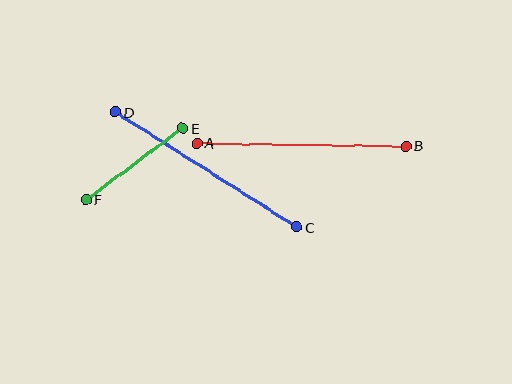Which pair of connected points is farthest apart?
Points C and D are farthest apart.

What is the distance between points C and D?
The distance is approximately 215 pixels.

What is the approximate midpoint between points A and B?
The midpoint is at approximately (301, 145) pixels.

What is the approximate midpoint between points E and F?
The midpoint is at approximately (135, 164) pixels.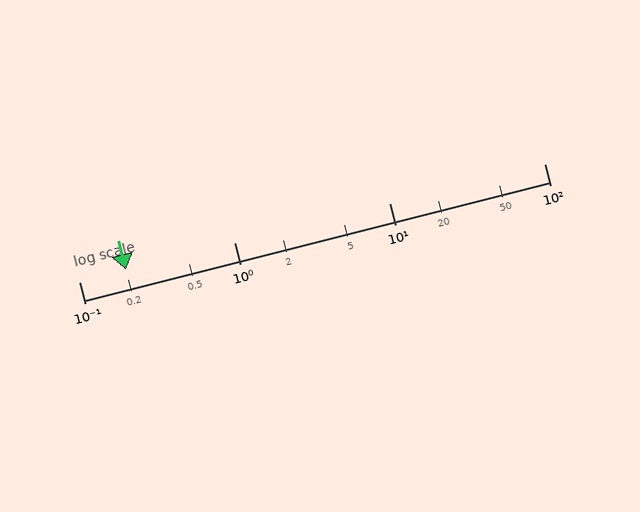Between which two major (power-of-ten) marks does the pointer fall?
The pointer is between 0.1 and 1.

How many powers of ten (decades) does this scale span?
The scale spans 3 decades, from 0.1 to 100.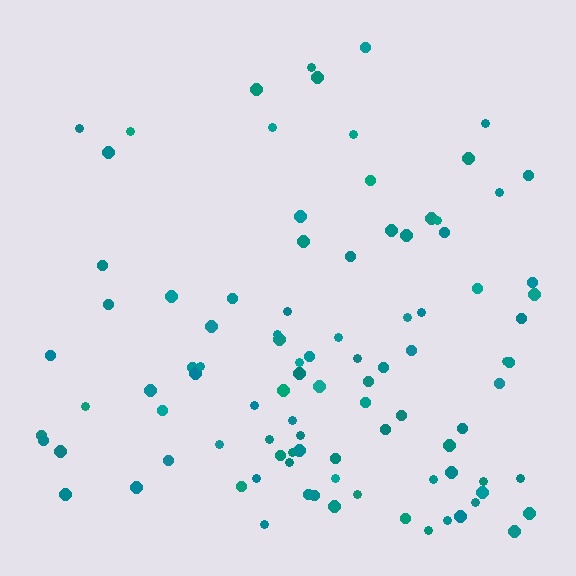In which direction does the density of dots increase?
From top to bottom, with the bottom side densest.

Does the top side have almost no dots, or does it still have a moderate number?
Still a moderate number, just noticeably fewer than the bottom.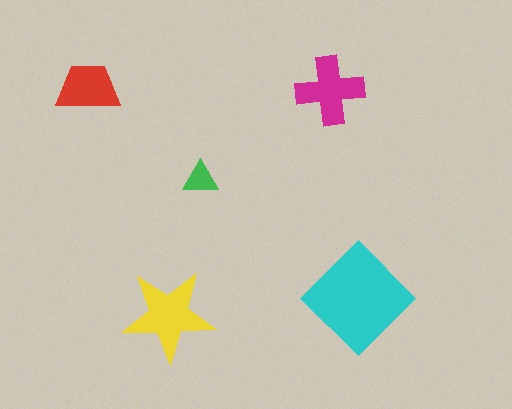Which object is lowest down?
The yellow star is bottommost.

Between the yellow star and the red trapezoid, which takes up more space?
The yellow star.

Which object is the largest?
The cyan diamond.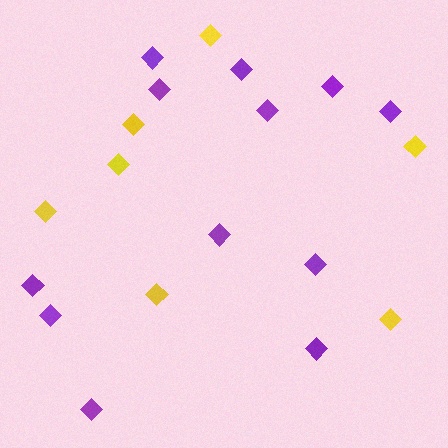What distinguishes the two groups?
There are 2 groups: one group of yellow diamonds (7) and one group of purple diamonds (12).